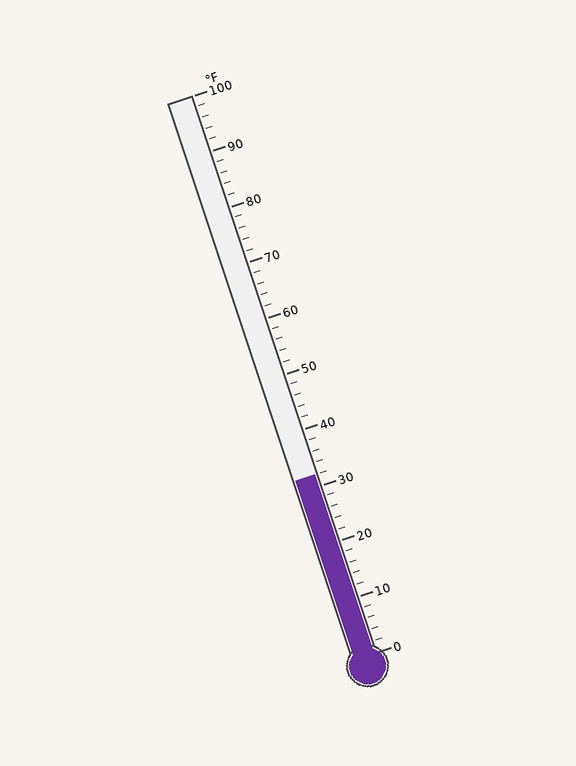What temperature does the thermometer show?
The thermometer shows approximately 32°F.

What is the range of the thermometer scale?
The thermometer scale ranges from 0°F to 100°F.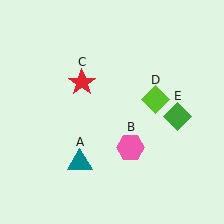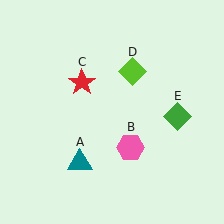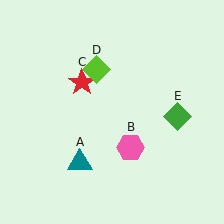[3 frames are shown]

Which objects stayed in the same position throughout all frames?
Teal triangle (object A) and pink hexagon (object B) and red star (object C) and green diamond (object E) remained stationary.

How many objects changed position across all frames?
1 object changed position: lime diamond (object D).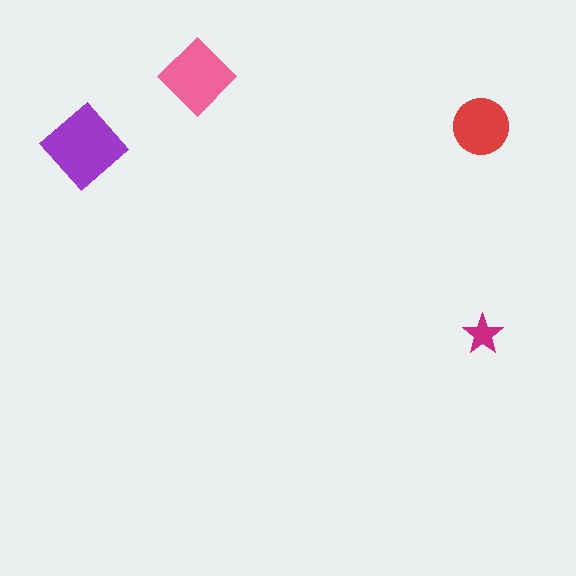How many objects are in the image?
There are 4 objects in the image.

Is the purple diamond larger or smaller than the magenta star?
Larger.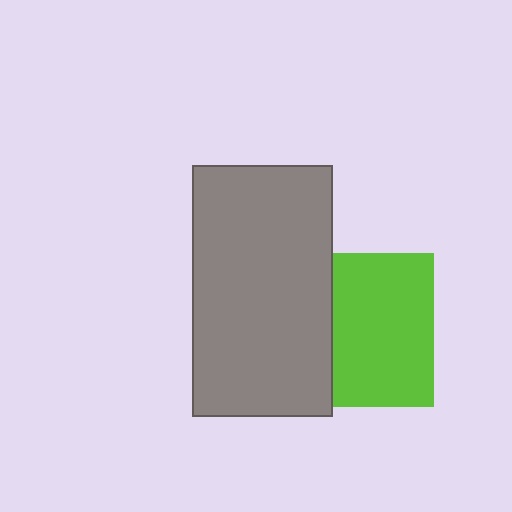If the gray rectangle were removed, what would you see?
You would see the complete lime square.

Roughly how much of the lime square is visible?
About half of it is visible (roughly 65%).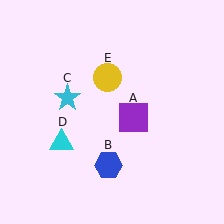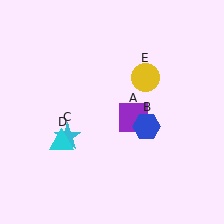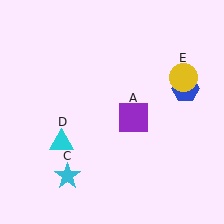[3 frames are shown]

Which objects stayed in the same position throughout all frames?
Purple square (object A) and cyan triangle (object D) remained stationary.